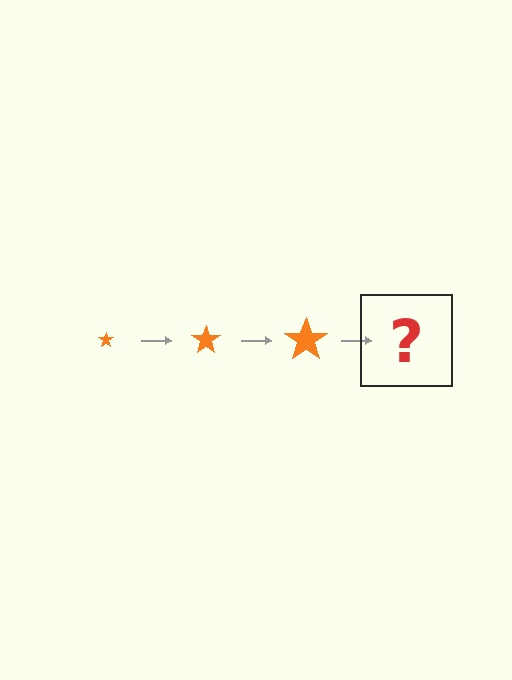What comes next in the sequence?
The next element should be an orange star, larger than the previous one.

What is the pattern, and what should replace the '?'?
The pattern is that the star gets progressively larger each step. The '?' should be an orange star, larger than the previous one.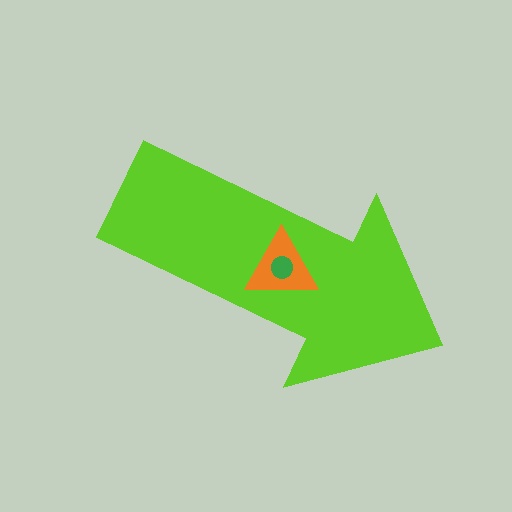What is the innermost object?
The green circle.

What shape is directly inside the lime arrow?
The orange triangle.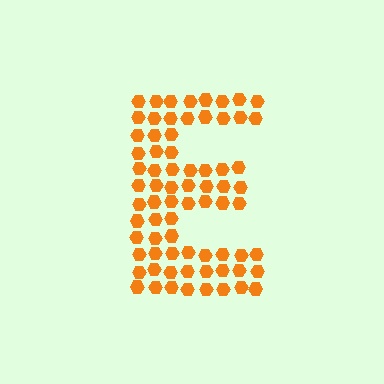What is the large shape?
The large shape is the letter E.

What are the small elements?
The small elements are hexagons.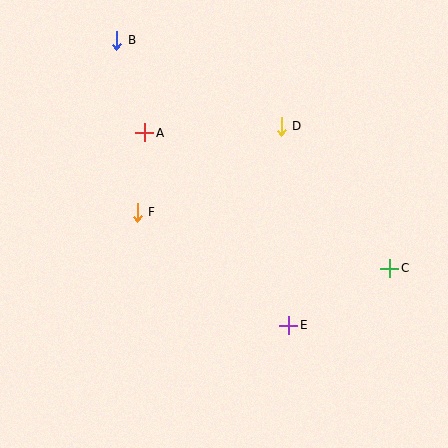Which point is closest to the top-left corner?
Point B is closest to the top-left corner.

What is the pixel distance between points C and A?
The distance between C and A is 280 pixels.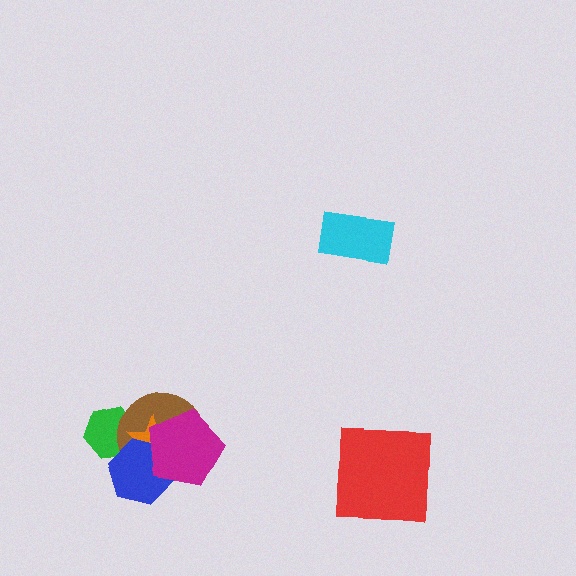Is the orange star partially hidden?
Yes, it is partially covered by another shape.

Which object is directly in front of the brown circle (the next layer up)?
The orange star is directly in front of the brown circle.